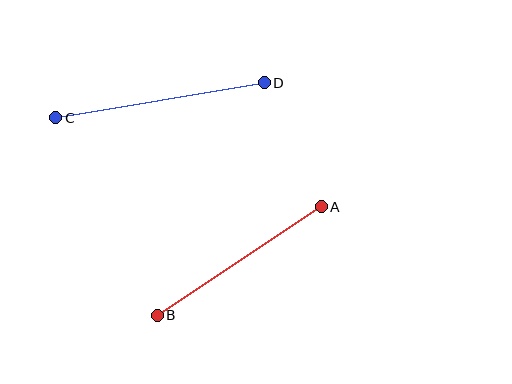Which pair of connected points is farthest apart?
Points C and D are farthest apart.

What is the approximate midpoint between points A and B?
The midpoint is at approximately (239, 261) pixels.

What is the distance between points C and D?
The distance is approximately 212 pixels.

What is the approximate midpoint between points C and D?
The midpoint is at approximately (160, 100) pixels.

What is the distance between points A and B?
The distance is approximately 196 pixels.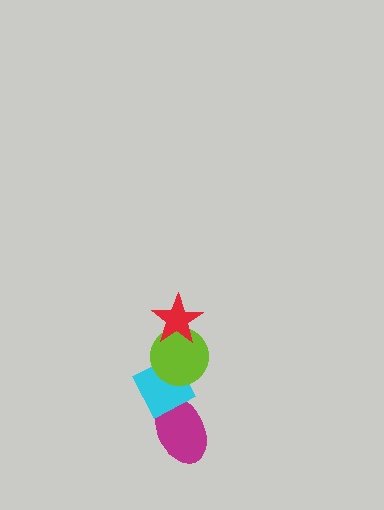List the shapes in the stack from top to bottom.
From top to bottom: the red star, the lime circle, the cyan diamond, the magenta ellipse.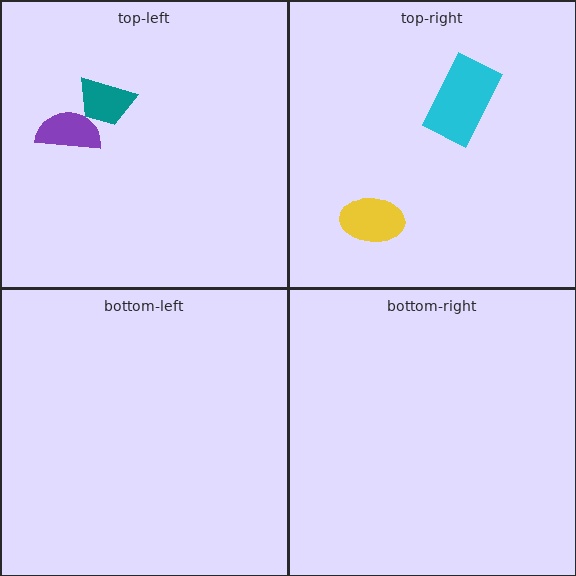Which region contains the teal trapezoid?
The top-left region.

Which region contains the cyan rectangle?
The top-right region.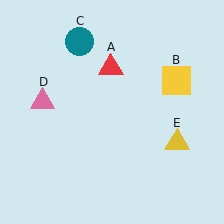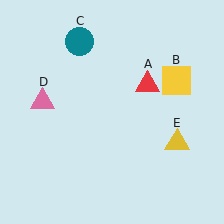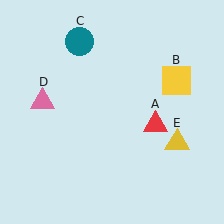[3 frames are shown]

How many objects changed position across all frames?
1 object changed position: red triangle (object A).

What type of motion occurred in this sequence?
The red triangle (object A) rotated clockwise around the center of the scene.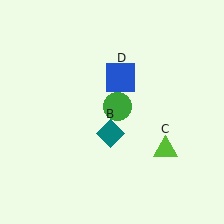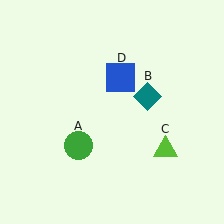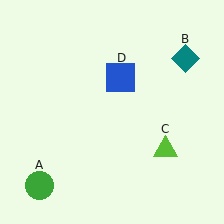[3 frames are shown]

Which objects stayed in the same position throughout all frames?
Lime triangle (object C) and blue square (object D) remained stationary.